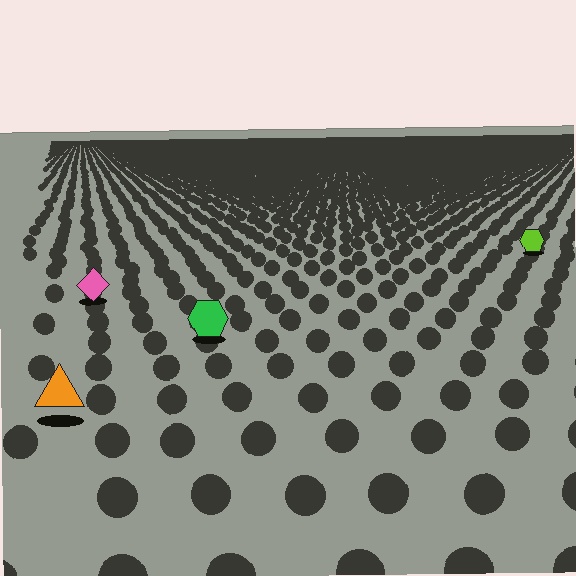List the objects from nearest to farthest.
From nearest to farthest: the orange triangle, the green hexagon, the pink diamond, the lime hexagon.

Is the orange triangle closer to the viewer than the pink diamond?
Yes. The orange triangle is closer — you can tell from the texture gradient: the ground texture is coarser near it.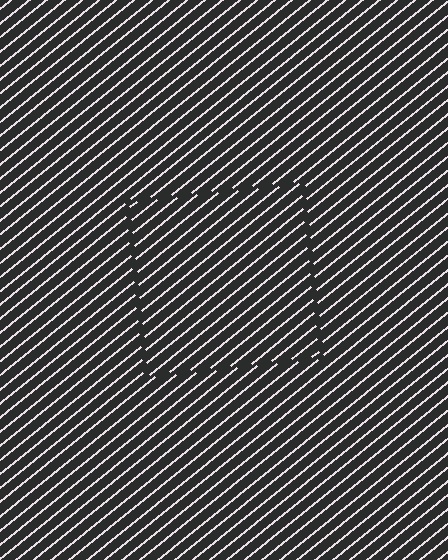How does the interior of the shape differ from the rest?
The interior of the shape contains the same grating, shifted by half a period — the contour is defined by the phase discontinuity where line-ends from the inner and outer gratings abut.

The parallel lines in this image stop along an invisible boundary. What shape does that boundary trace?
An illusory square. The interior of the shape contains the same grating, shifted by half a period — the contour is defined by the phase discontinuity where line-ends from the inner and outer gratings abut.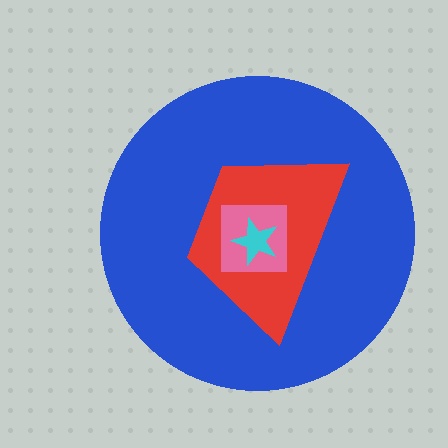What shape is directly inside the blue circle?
The red trapezoid.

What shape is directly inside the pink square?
The cyan star.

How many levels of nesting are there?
4.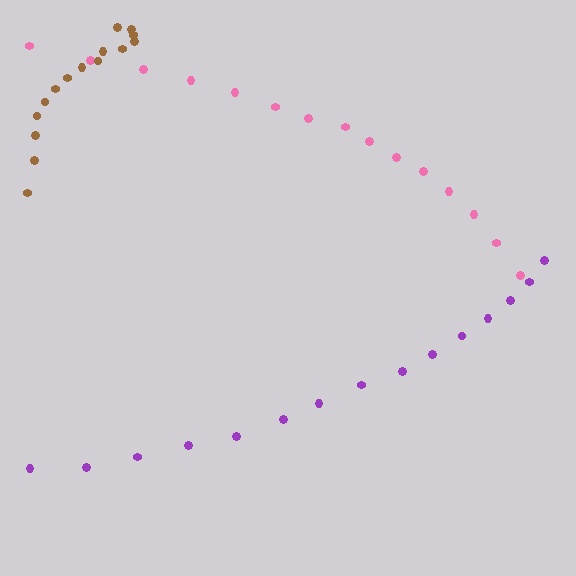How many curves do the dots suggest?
There are 3 distinct paths.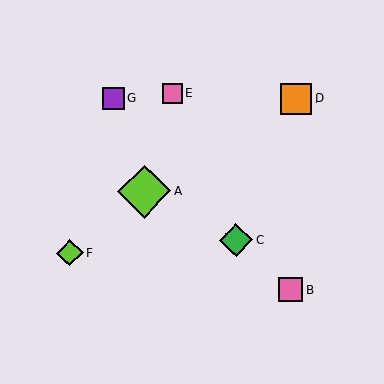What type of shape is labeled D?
Shape D is an orange square.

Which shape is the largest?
The lime diamond (labeled A) is the largest.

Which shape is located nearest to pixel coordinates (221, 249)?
The green diamond (labeled C) at (236, 240) is nearest to that location.